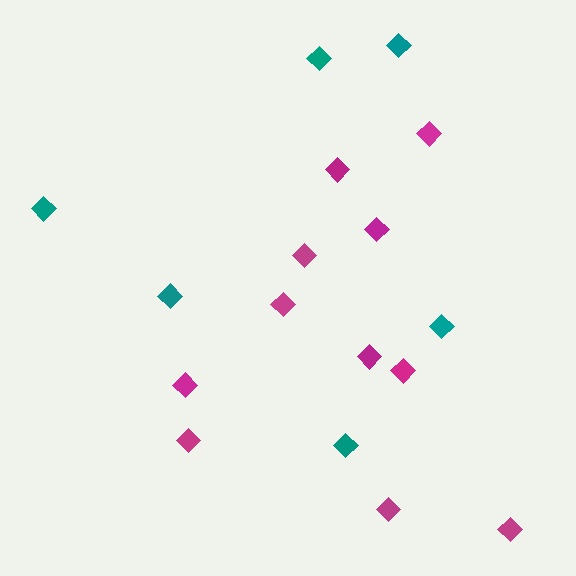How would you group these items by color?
There are 2 groups: one group of magenta diamonds (11) and one group of teal diamonds (6).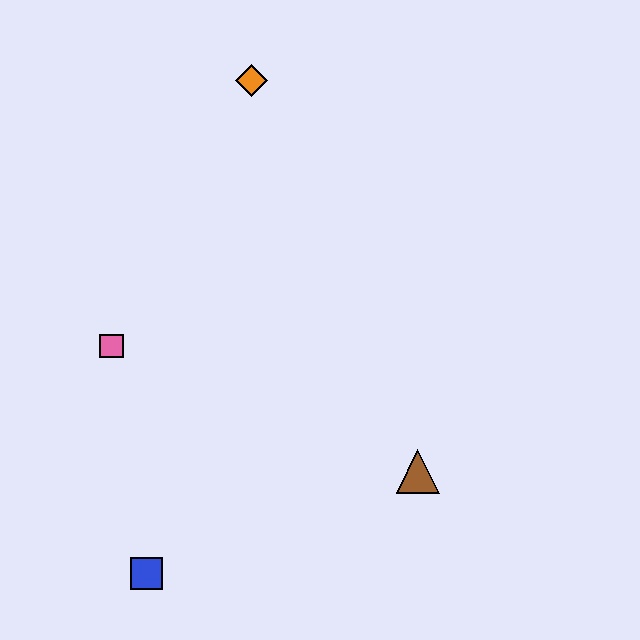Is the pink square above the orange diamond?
No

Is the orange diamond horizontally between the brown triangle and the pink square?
Yes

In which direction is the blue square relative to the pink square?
The blue square is below the pink square.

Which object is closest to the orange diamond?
The pink square is closest to the orange diamond.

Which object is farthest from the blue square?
The orange diamond is farthest from the blue square.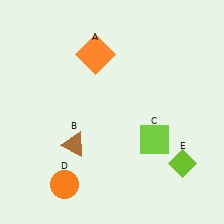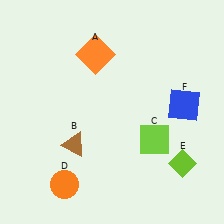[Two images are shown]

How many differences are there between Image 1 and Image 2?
There is 1 difference between the two images.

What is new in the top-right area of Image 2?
A blue square (F) was added in the top-right area of Image 2.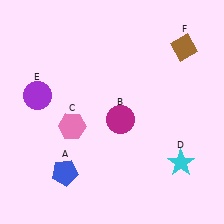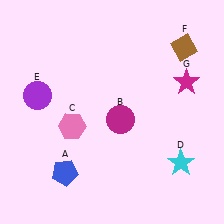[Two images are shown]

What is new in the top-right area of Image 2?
A magenta star (G) was added in the top-right area of Image 2.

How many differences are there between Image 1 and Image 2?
There is 1 difference between the two images.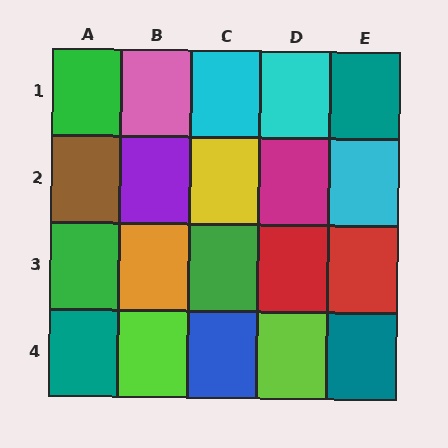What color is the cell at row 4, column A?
Teal.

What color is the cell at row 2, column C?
Yellow.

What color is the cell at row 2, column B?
Purple.